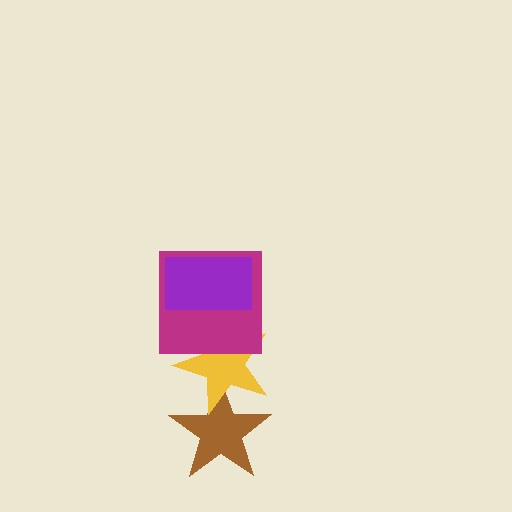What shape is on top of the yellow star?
The magenta square is on top of the yellow star.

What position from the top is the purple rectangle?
The purple rectangle is 1st from the top.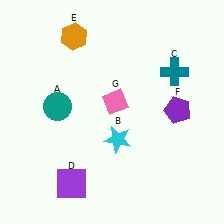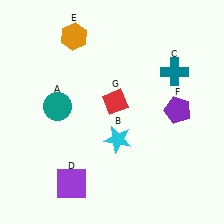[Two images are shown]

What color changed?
The diamond (G) changed from pink in Image 1 to red in Image 2.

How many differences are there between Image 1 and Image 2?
There is 1 difference between the two images.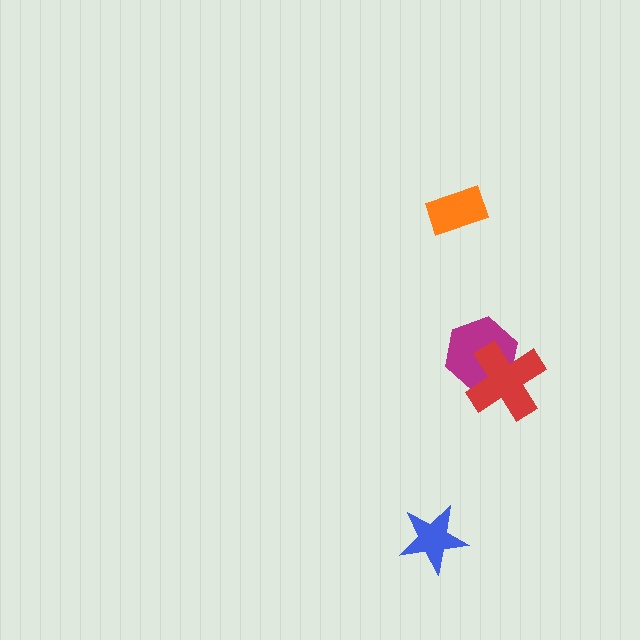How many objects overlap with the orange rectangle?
0 objects overlap with the orange rectangle.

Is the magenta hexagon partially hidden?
Yes, it is partially covered by another shape.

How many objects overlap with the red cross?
1 object overlaps with the red cross.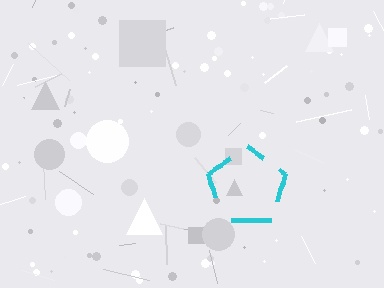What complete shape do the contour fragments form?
The contour fragments form a pentagon.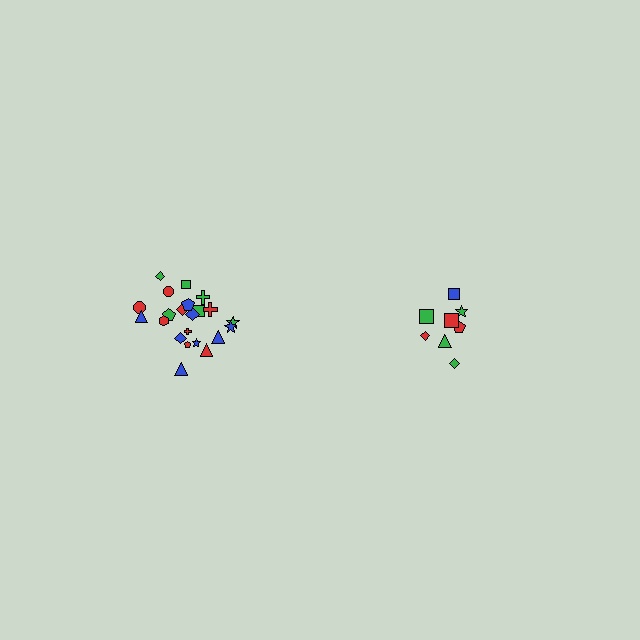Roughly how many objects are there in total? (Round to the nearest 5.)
Roughly 30 objects in total.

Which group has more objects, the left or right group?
The left group.